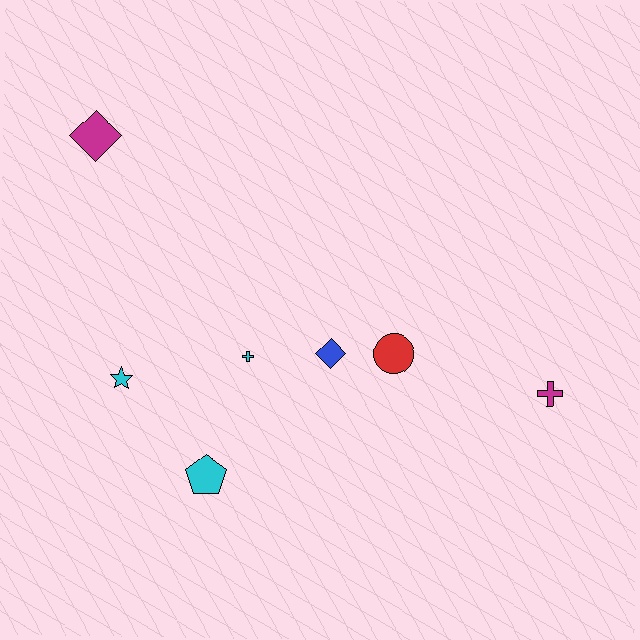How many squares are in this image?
There are no squares.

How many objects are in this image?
There are 7 objects.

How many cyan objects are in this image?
There are 3 cyan objects.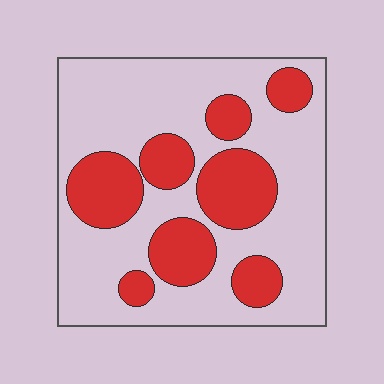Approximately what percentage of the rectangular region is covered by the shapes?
Approximately 30%.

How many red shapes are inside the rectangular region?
8.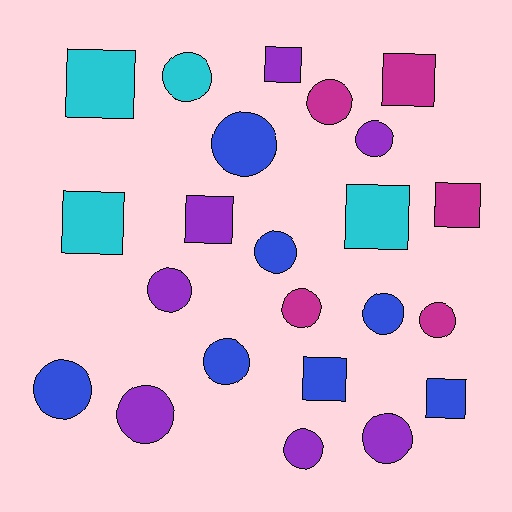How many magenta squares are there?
There are 2 magenta squares.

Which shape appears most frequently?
Circle, with 14 objects.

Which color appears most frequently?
Blue, with 7 objects.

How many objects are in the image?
There are 23 objects.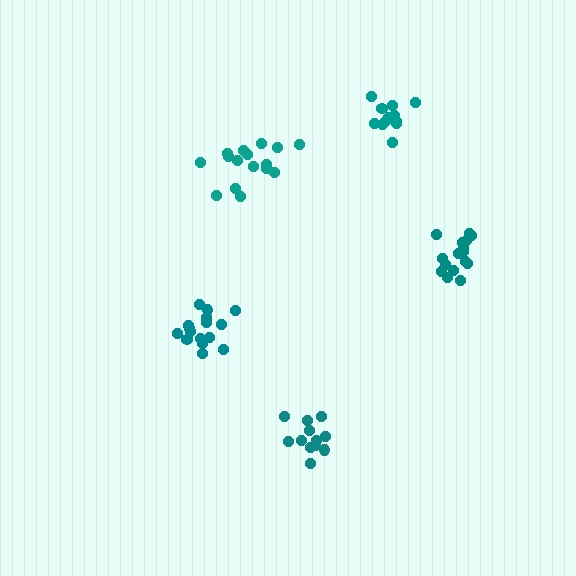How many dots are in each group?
Group 1: 16 dots, Group 2: 12 dots, Group 3: 12 dots, Group 4: 17 dots, Group 5: 17 dots (74 total).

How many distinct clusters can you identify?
There are 5 distinct clusters.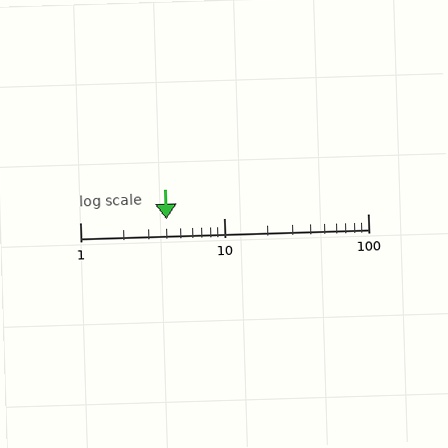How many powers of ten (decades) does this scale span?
The scale spans 2 decades, from 1 to 100.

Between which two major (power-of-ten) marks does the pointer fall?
The pointer is between 1 and 10.